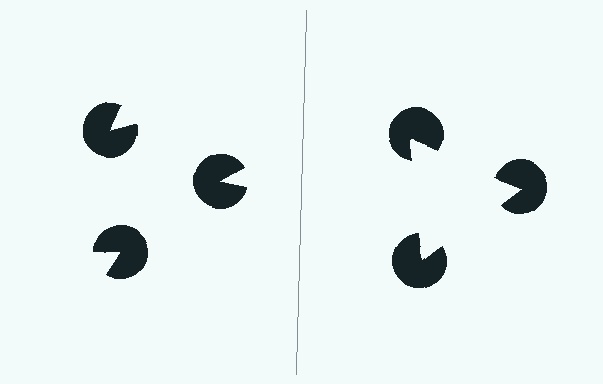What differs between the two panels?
The pac-man discs are positioned identically on both sides; only the wedge orientations differ. On the right they align to a triangle; on the left they are misaligned.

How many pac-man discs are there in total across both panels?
6 — 3 on each side.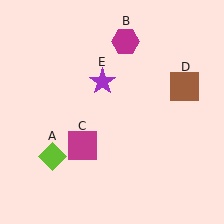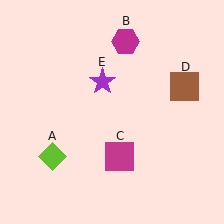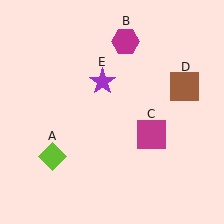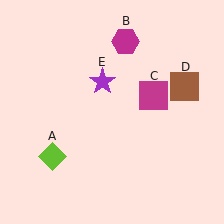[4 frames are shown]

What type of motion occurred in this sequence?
The magenta square (object C) rotated counterclockwise around the center of the scene.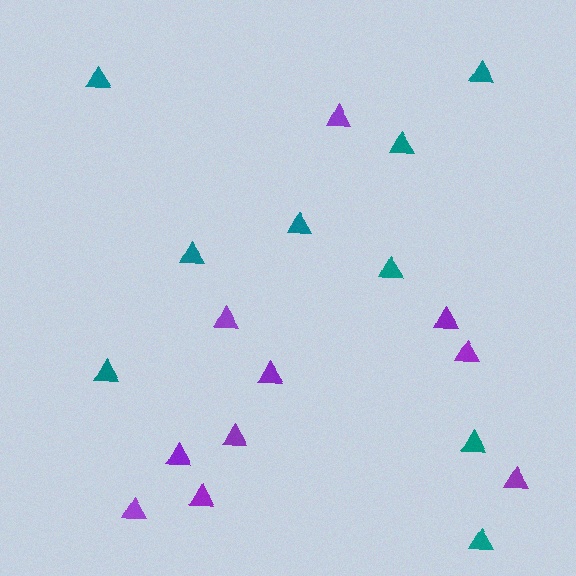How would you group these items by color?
There are 2 groups: one group of teal triangles (9) and one group of purple triangles (10).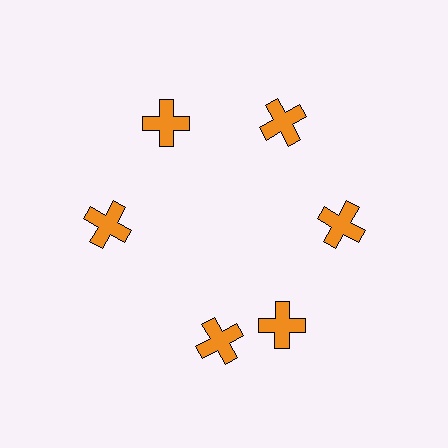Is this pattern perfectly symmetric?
No. The 6 orange crosses are arranged in a ring, but one element near the 7 o'clock position is rotated out of alignment along the ring, breaking the 6-fold rotational symmetry.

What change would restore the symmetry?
The symmetry would be restored by rotating it back into even spacing with its neighbors so that all 6 crosses sit at equal angles and equal distance from the center.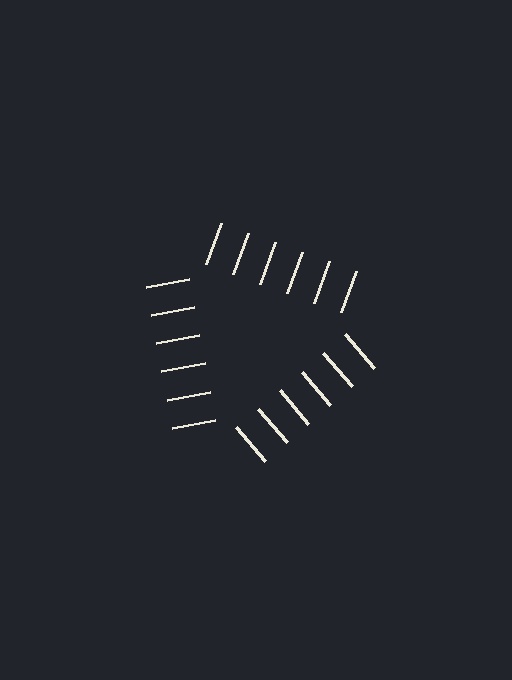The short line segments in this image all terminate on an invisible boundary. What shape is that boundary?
An illusory triangle — the line segments terminate on its edges but no continuous stroke is drawn.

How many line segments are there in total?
18 — 6 along each of the 3 edges.